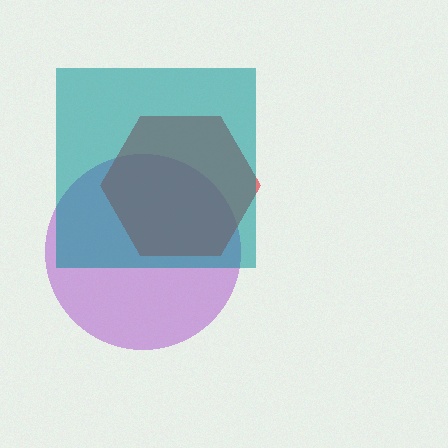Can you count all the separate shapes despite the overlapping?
Yes, there are 3 separate shapes.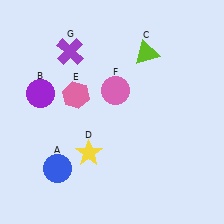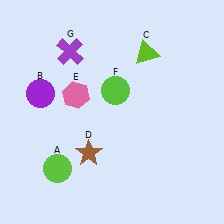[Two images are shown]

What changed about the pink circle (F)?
In Image 1, F is pink. In Image 2, it changed to lime.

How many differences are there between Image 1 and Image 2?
There are 3 differences between the two images.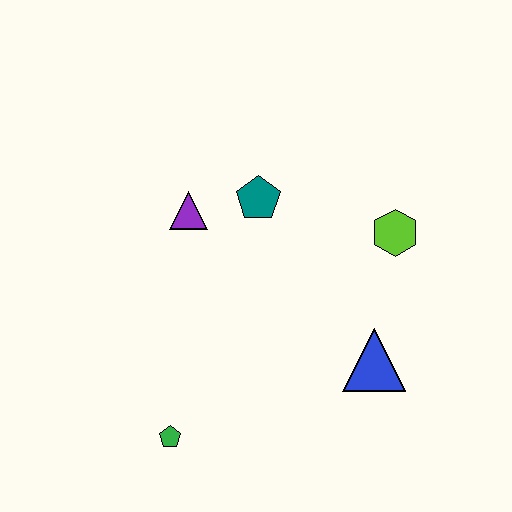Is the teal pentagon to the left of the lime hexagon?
Yes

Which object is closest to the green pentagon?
The blue triangle is closest to the green pentagon.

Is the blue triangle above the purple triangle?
No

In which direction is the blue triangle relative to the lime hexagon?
The blue triangle is below the lime hexagon.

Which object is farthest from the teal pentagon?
The green pentagon is farthest from the teal pentagon.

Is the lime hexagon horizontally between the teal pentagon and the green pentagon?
No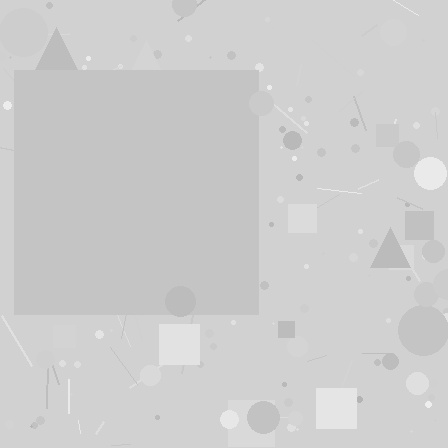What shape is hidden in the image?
A square is hidden in the image.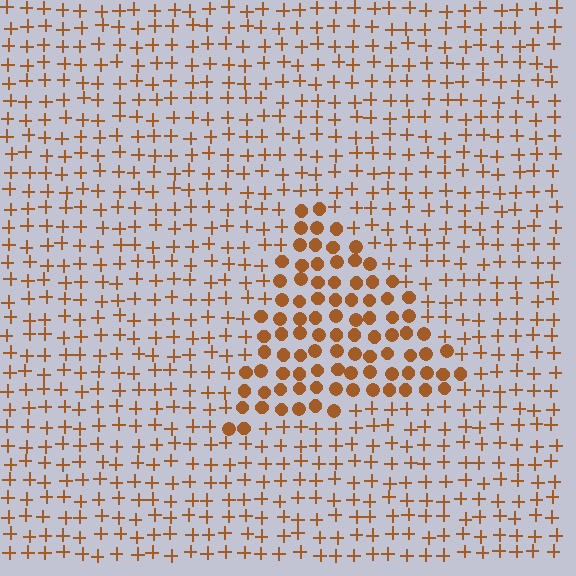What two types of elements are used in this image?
The image uses circles inside the triangle region and plus signs outside it.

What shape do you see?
I see a triangle.